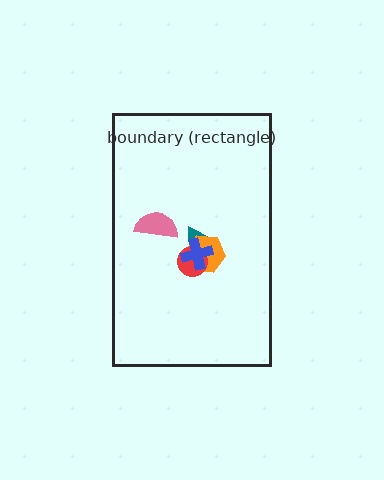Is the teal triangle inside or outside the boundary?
Inside.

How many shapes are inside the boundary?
5 inside, 0 outside.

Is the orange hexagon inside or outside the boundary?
Inside.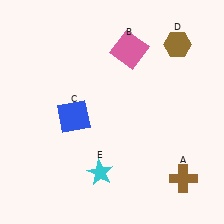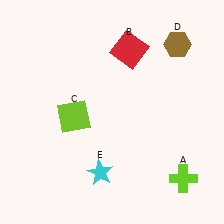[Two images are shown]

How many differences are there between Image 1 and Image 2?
There are 3 differences between the two images.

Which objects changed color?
A changed from brown to lime. B changed from pink to red. C changed from blue to lime.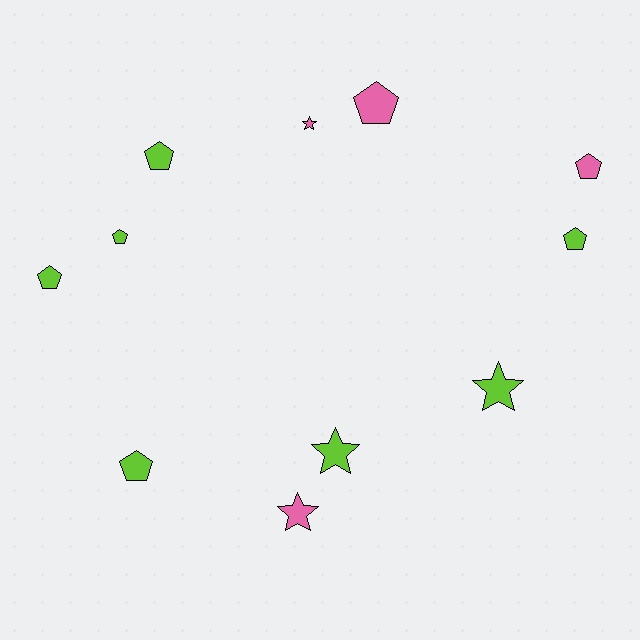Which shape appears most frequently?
Pentagon, with 7 objects.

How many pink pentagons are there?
There are 2 pink pentagons.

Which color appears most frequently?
Lime, with 7 objects.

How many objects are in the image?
There are 11 objects.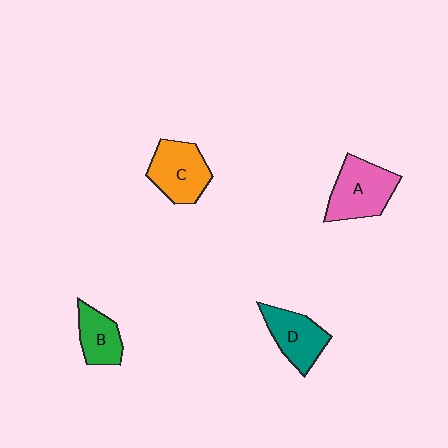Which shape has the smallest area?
Shape B (green).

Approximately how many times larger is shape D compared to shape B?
Approximately 1.3 times.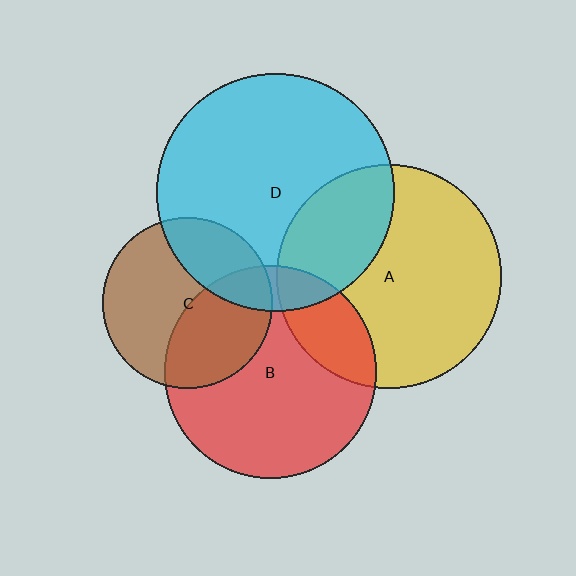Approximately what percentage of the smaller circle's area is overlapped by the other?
Approximately 10%.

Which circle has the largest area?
Circle D (cyan).